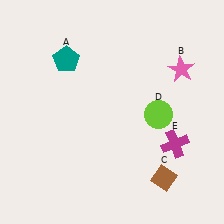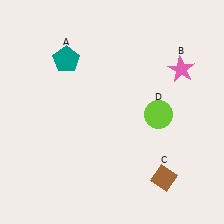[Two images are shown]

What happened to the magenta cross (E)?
The magenta cross (E) was removed in Image 2. It was in the bottom-right area of Image 1.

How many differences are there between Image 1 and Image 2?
There is 1 difference between the two images.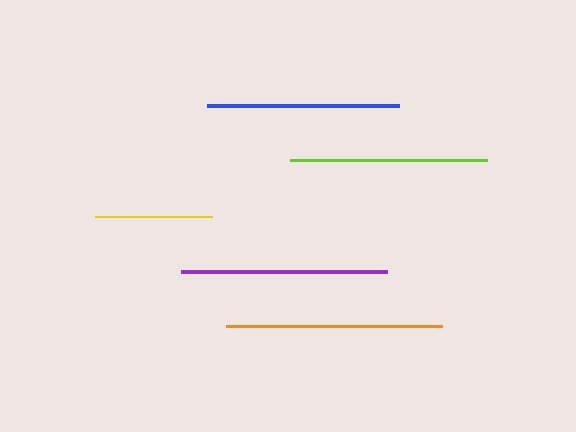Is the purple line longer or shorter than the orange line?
The orange line is longer than the purple line.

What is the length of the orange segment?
The orange segment is approximately 216 pixels long.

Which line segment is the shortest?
The yellow line is the shortest at approximately 118 pixels.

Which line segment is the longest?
The orange line is the longest at approximately 216 pixels.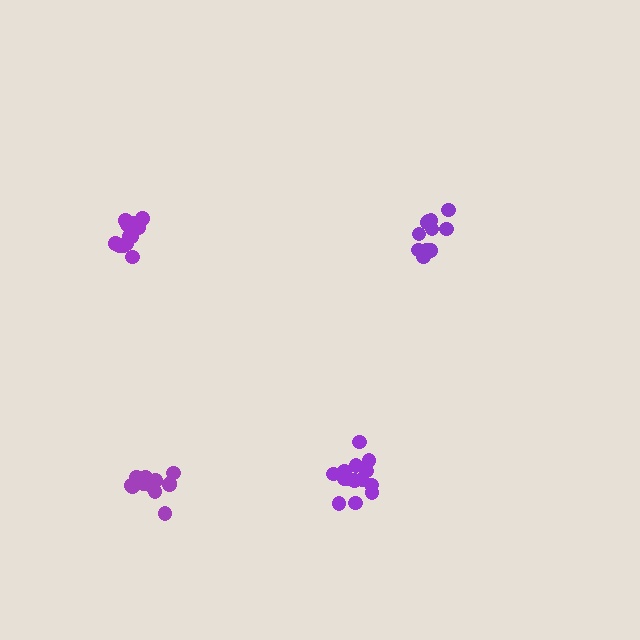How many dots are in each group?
Group 1: 11 dots, Group 2: 15 dots, Group 3: 13 dots, Group 4: 14 dots (53 total).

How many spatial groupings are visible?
There are 4 spatial groupings.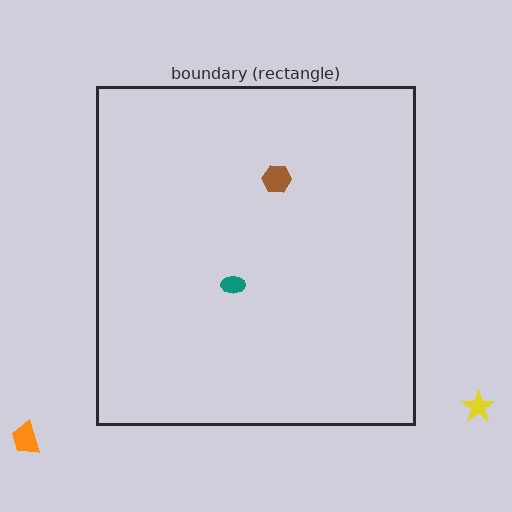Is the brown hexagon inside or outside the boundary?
Inside.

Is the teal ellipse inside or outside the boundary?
Inside.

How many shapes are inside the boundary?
2 inside, 2 outside.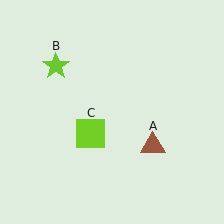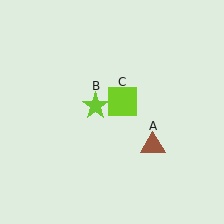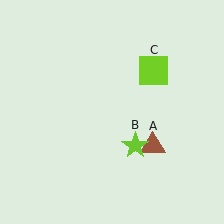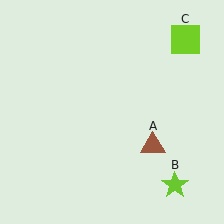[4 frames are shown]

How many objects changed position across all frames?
2 objects changed position: lime star (object B), lime square (object C).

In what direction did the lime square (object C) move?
The lime square (object C) moved up and to the right.